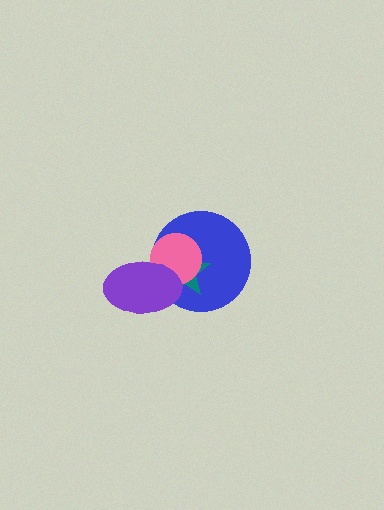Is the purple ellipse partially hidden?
No, no other shape covers it.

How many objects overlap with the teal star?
3 objects overlap with the teal star.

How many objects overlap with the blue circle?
3 objects overlap with the blue circle.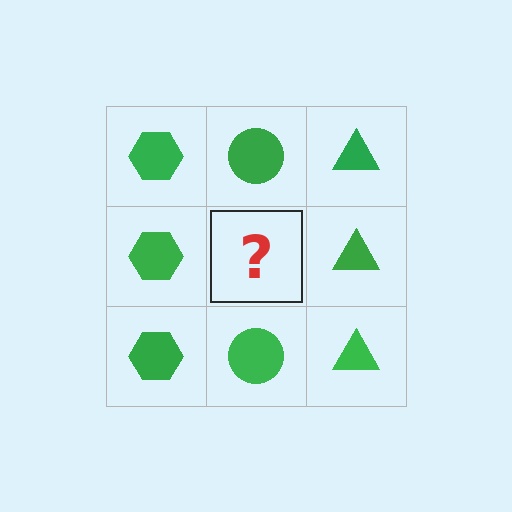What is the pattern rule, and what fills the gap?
The rule is that each column has a consistent shape. The gap should be filled with a green circle.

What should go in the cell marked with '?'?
The missing cell should contain a green circle.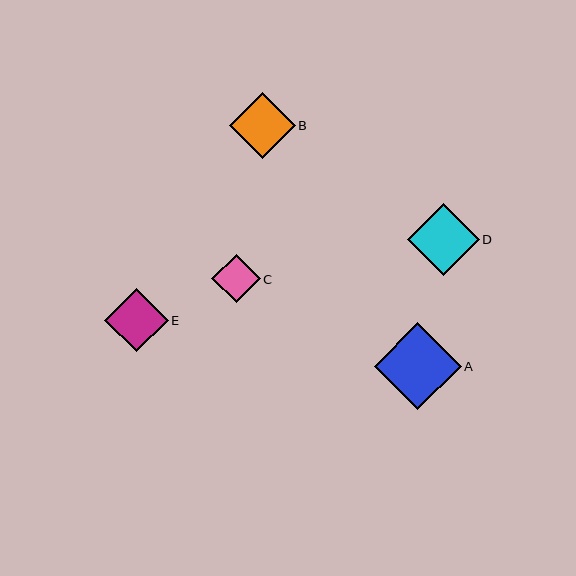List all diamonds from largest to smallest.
From largest to smallest: A, D, B, E, C.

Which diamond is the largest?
Diamond A is the largest with a size of approximately 87 pixels.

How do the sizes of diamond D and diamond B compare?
Diamond D and diamond B are approximately the same size.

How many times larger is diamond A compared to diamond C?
Diamond A is approximately 1.8 times the size of diamond C.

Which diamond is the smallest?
Diamond C is the smallest with a size of approximately 49 pixels.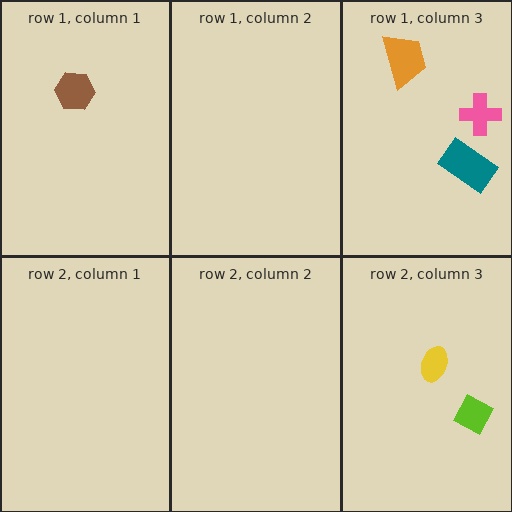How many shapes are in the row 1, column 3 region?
3.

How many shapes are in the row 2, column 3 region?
2.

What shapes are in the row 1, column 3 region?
The pink cross, the teal rectangle, the orange trapezoid.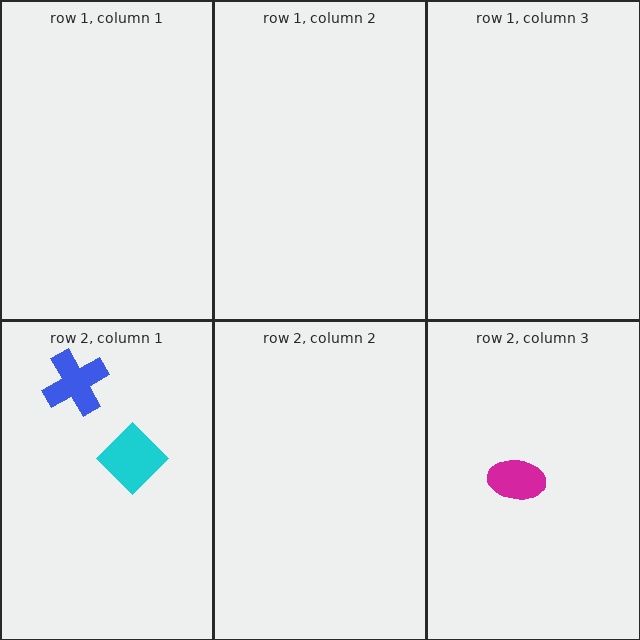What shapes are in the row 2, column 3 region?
The magenta ellipse.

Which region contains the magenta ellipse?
The row 2, column 3 region.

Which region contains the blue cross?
The row 2, column 1 region.